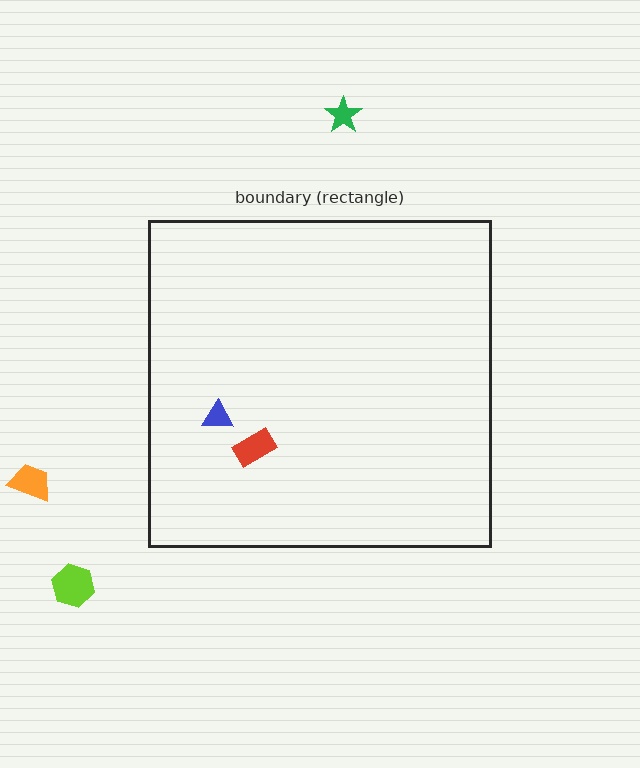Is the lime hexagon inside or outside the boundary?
Outside.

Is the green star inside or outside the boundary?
Outside.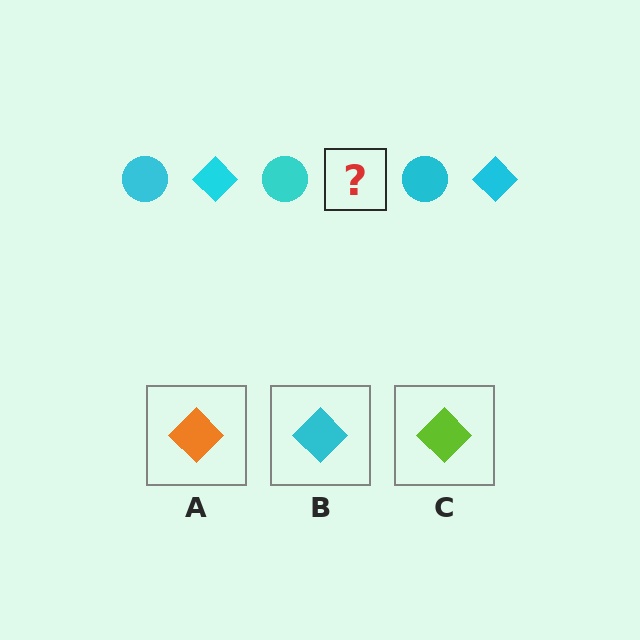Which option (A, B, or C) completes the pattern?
B.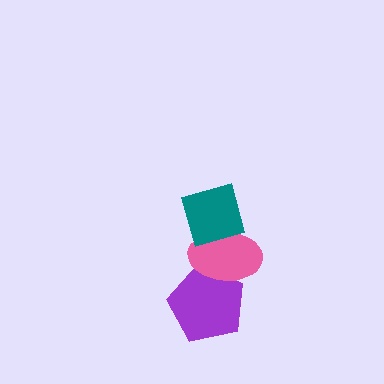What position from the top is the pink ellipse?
The pink ellipse is 2nd from the top.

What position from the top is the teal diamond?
The teal diamond is 1st from the top.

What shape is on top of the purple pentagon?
The pink ellipse is on top of the purple pentagon.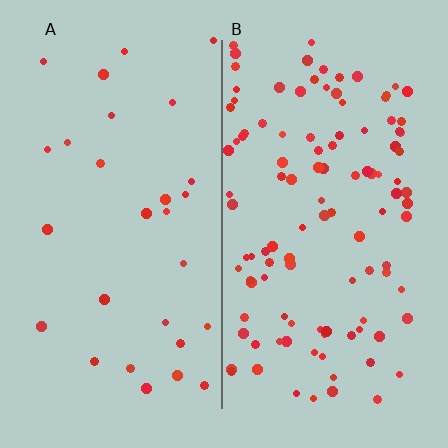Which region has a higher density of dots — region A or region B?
B (the right).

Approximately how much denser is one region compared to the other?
Approximately 3.8× — region B over region A.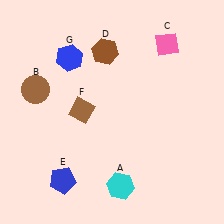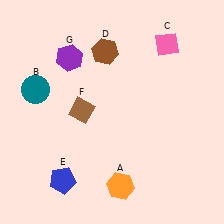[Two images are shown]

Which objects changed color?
A changed from cyan to orange. B changed from brown to teal. G changed from blue to purple.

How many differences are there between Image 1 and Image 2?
There are 3 differences between the two images.